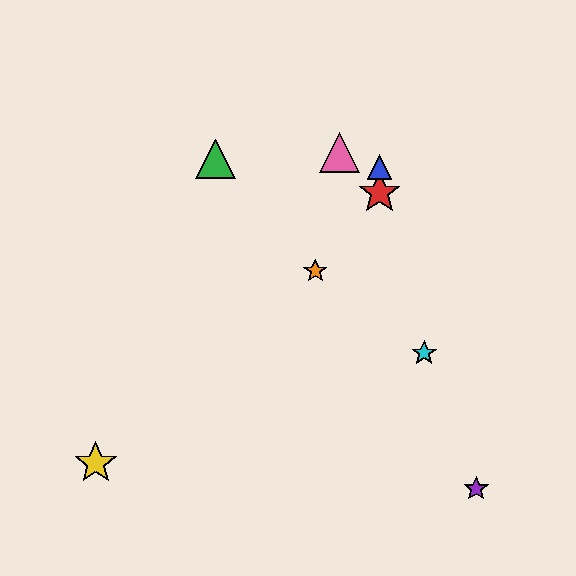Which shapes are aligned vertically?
The red star, the blue triangle are aligned vertically.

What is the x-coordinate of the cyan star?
The cyan star is at x≈424.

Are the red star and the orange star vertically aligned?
No, the red star is at x≈379 and the orange star is at x≈315.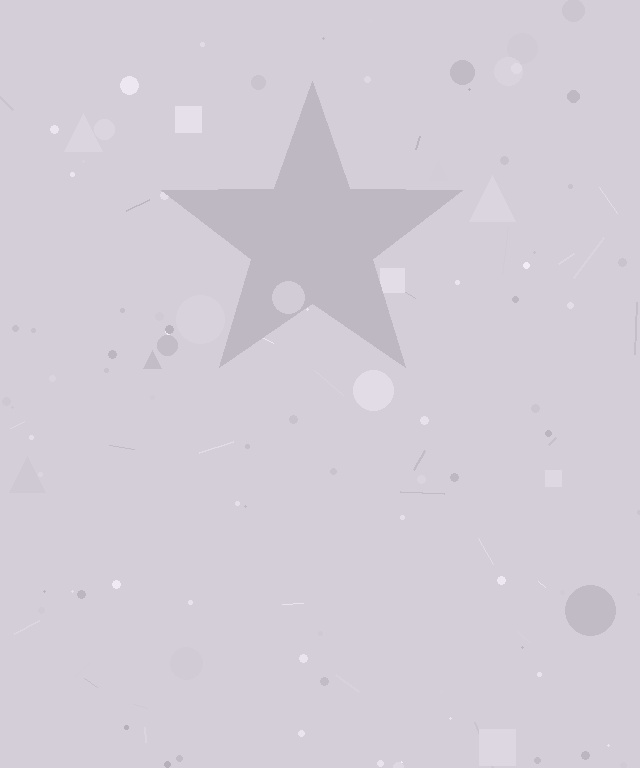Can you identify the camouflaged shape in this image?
The camouflaged shape is a star.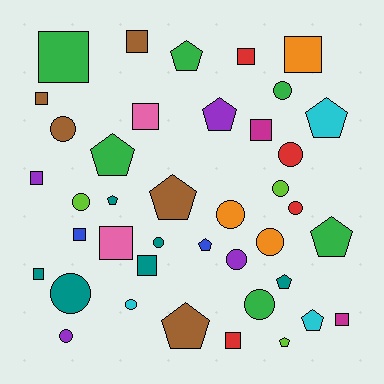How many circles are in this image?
There are 14 circles.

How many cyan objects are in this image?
There are 3 cyan objects.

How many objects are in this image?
There are 40 objects.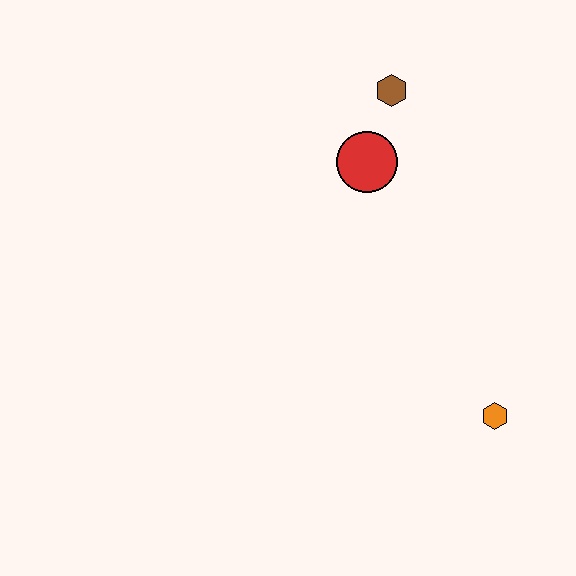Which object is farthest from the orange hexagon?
The brown hexagon is farthest from the orange hexagon.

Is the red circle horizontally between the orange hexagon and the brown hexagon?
No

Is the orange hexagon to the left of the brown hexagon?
No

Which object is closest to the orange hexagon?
The red circle is closest to the orange hexagon.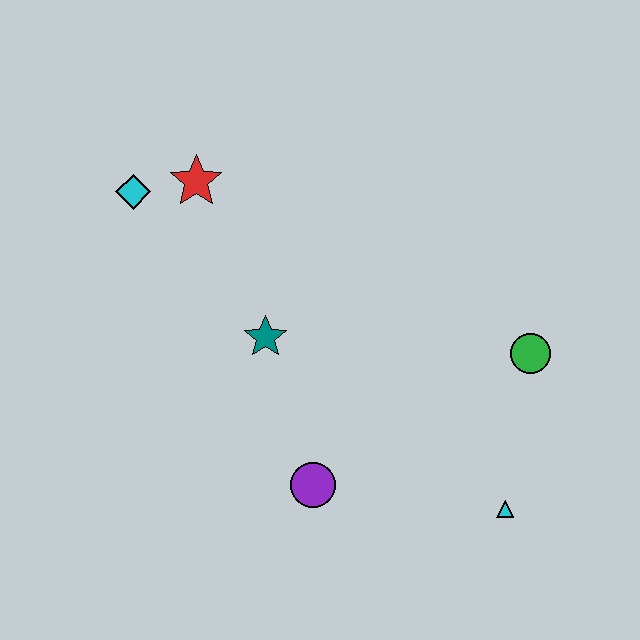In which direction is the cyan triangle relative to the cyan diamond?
The cyan triangle is to the right of the cyan diamond.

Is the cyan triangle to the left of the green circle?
Yes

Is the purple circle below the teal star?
Yes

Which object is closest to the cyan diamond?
The red star is closest to the cyan diamond.